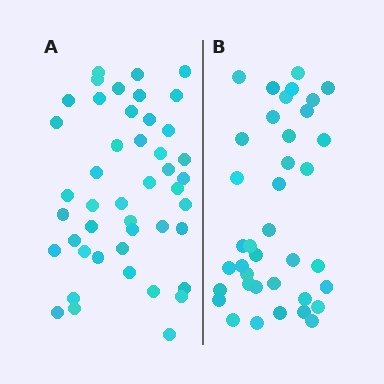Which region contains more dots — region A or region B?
Region A (the left region) has more dots.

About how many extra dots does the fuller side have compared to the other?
Region A has roughly 8 or so more dots than region B.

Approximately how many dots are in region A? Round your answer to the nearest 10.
About 40 dots. (The exact count is 45, which rounds to 40.)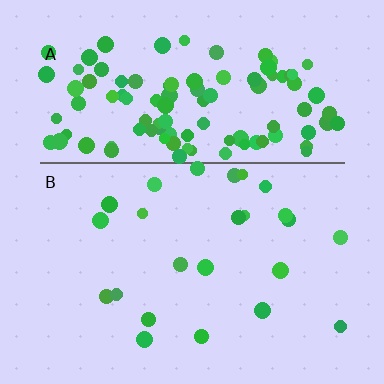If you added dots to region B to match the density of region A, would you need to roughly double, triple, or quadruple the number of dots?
Approximately quadruple.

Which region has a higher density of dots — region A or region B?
A (the top).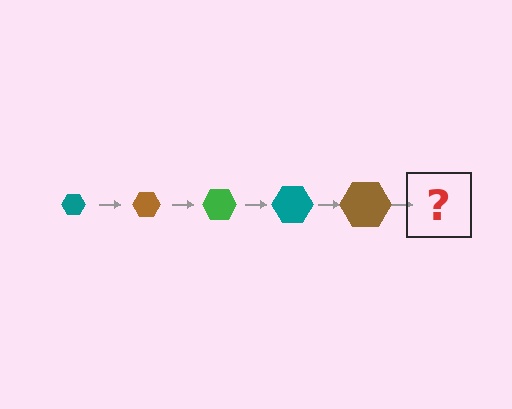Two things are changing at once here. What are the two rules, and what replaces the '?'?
The two rules are that the hexagon grows larger each step and the color cycles through teal, brown, and green. The '?' should be a green hexagon, larger than the previous one.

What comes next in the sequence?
The next element should be a green hexagon, larger than the previous one.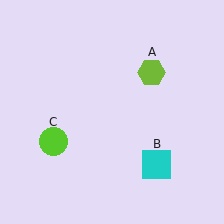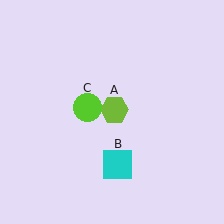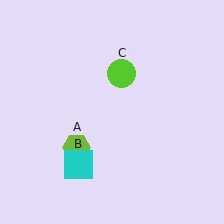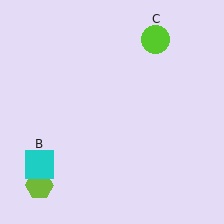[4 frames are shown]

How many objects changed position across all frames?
3 objects changed position: lime hexagon (object A), cyan square (object B), lime circle (object C).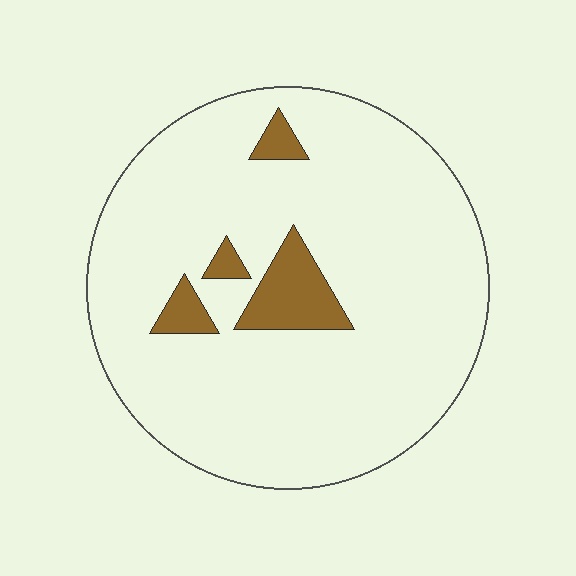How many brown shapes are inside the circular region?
4.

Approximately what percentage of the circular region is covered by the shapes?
Approximately 10%.